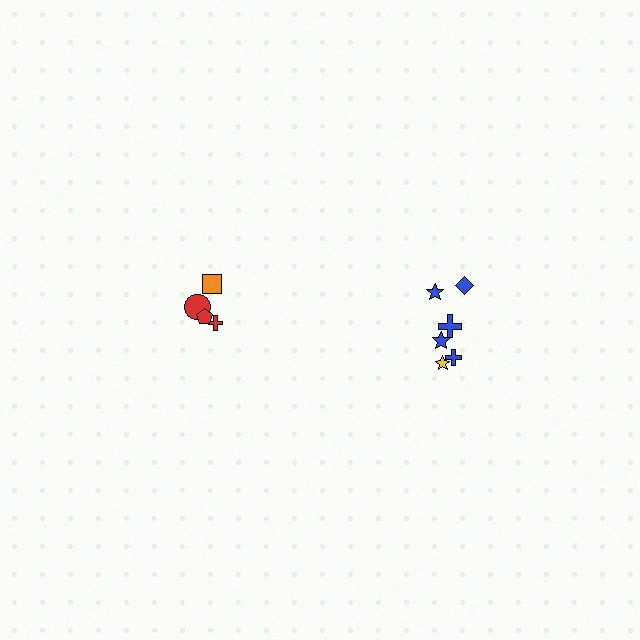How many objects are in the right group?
There are 6 objects.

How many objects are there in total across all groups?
There are 10 objects.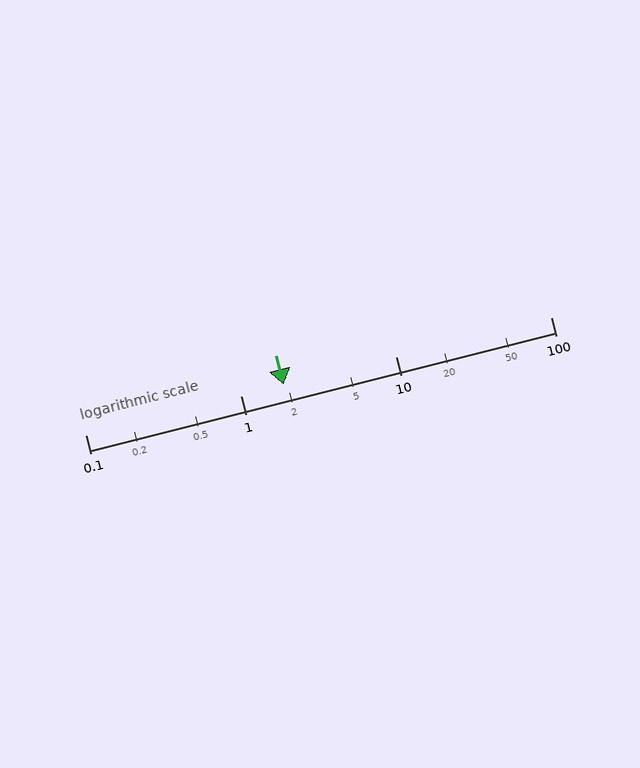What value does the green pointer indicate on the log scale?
The pointer indicates approximately 1.9.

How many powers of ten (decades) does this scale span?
The scale spans 3 decades, from 0.1 to 100.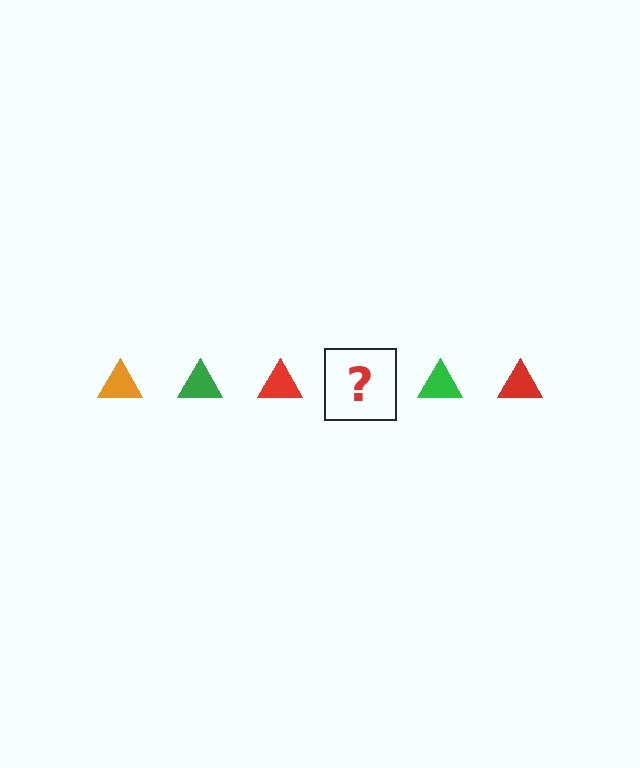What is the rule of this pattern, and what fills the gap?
The rule is that the pattern cycles through orange, green, red triangles. The gap should be filled with an orange triangle.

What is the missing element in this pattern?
The missing element is an orange triangle.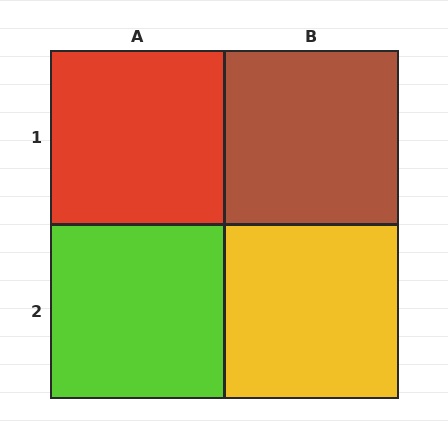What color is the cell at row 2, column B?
Yellow.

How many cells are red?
1 cell is red.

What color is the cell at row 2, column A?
Lime.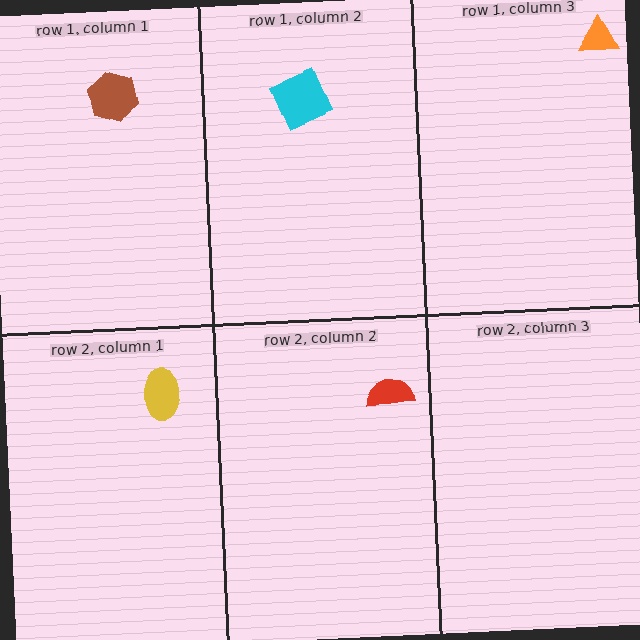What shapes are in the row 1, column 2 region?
The cyan square.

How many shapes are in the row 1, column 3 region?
1.